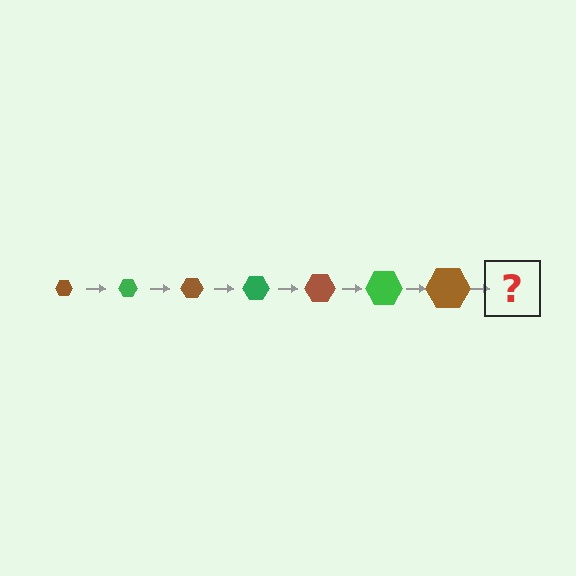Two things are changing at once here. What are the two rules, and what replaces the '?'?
The two rules are that the hexagon grows larger each step and the color cycles through brown and green. The '?' should be a green hexagon, larger than the previous one.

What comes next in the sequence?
The next element should be a green hexagon, larger than the previous one.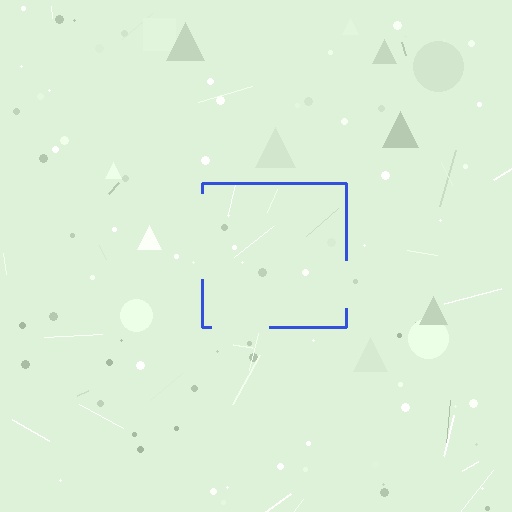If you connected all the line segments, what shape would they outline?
They would outline a square.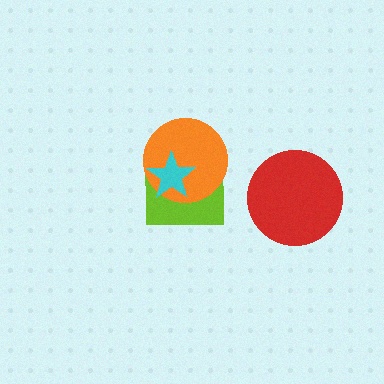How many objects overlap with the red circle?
0 objects overlap with the red circle.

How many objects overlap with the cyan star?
2 objects overlap with the cyan star.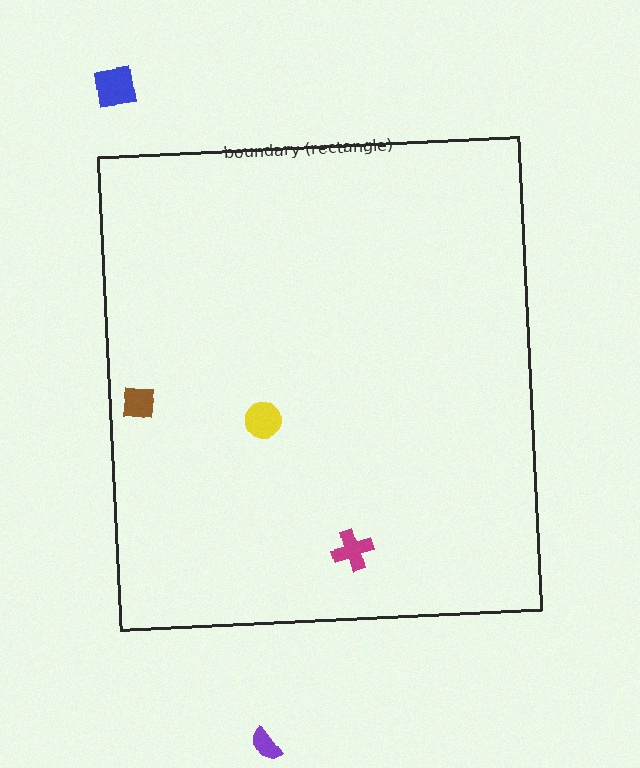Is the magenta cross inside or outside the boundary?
Inside.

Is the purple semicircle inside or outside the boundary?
Outside.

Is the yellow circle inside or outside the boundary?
Inside.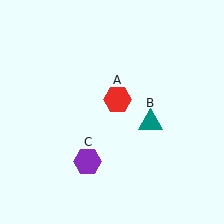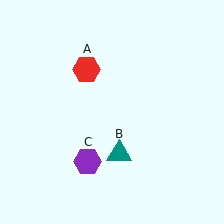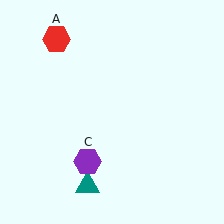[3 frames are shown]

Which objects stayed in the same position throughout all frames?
Purple hexagon (object C) remained stationary.